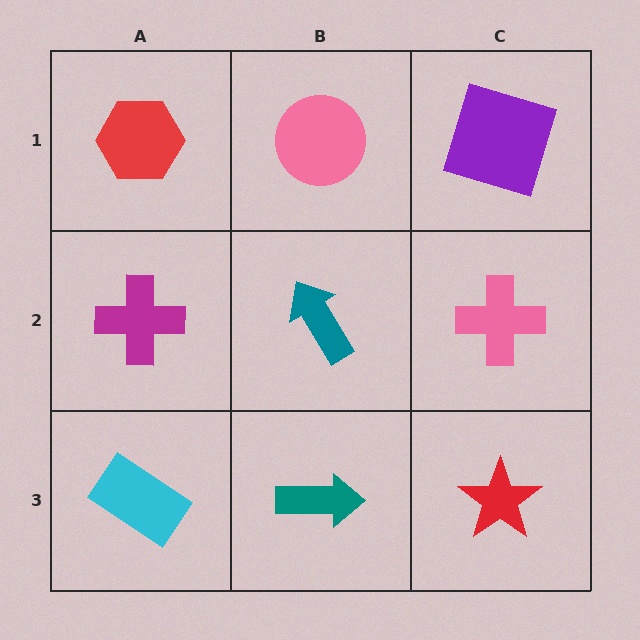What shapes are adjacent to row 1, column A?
A magenta cross (row 2, column A), a pink circle (row 1, column B).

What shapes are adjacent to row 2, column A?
A red hexagon (row 1, column A), a cyan rectangle (row 3, column A), a teal arrow (row 2, column B).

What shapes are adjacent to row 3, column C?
A pink cross (row 2, column C), a teal arrow (row 3, column B).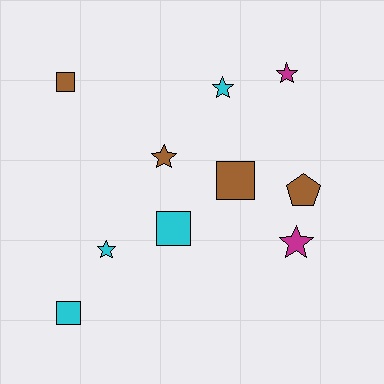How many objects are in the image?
There are 10 objects.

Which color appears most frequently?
Cyan, with 4 objects.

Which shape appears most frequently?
Star, with 5 objects.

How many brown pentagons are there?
There is 1 brown pentagon.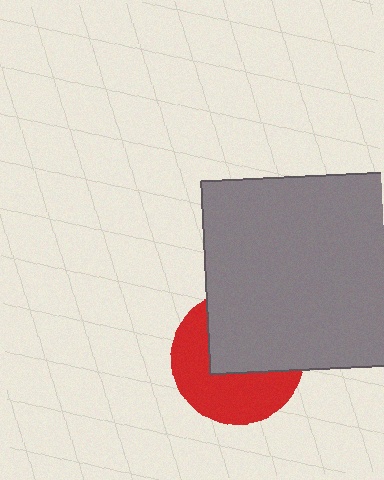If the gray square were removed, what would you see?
You would see the complete red circle.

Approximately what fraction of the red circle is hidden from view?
Roughly 48% of the red circle is hidden behind the gray square.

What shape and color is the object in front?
The object in front is a gray square.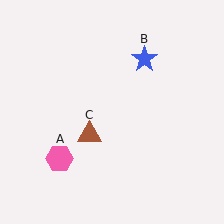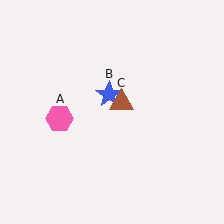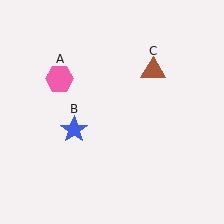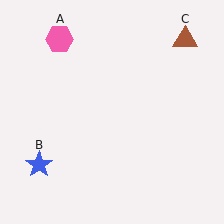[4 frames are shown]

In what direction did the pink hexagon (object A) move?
The pink hexagon (object A) moved up.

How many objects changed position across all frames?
3 objects changed position: pink hexagon (object A), blue star (object B), brown triangle (object C).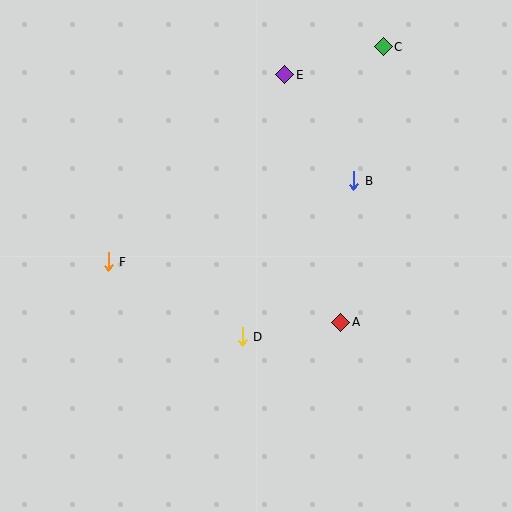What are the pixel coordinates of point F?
Point F is at (108, 262).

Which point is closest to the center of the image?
Point D at (242, 337) is closest to the center.